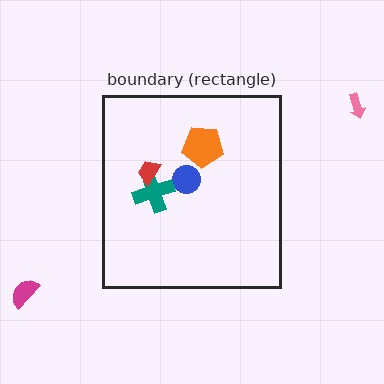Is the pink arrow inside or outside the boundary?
Outside.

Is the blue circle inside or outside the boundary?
Inside.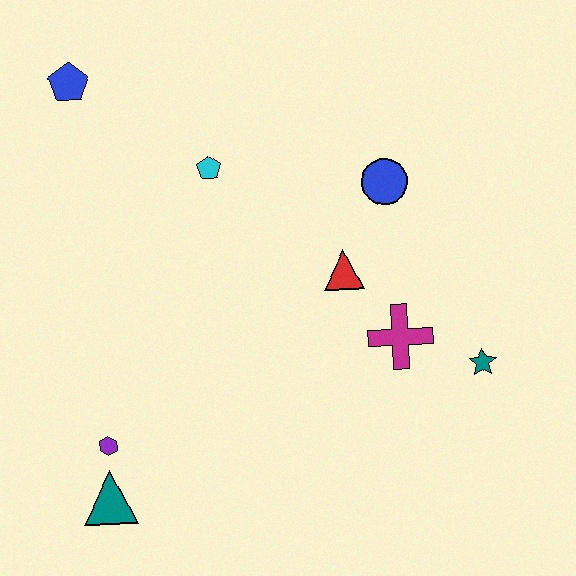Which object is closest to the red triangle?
The magenta cross is closest to the red triangle.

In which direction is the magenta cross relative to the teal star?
The magenta cross is to the left of the teal star.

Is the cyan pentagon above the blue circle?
Yes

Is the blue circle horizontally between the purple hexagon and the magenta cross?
Yes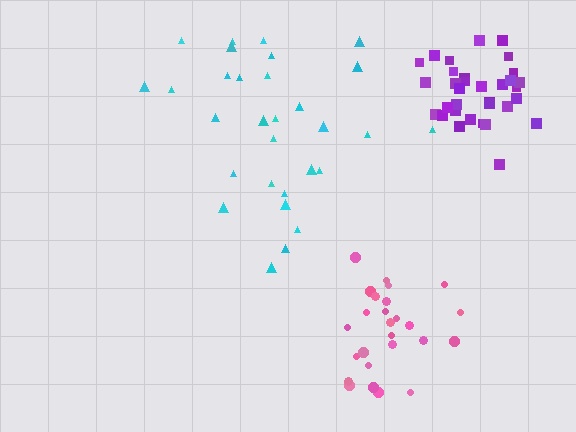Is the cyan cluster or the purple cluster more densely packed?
Purple.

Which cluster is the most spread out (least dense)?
Cyan.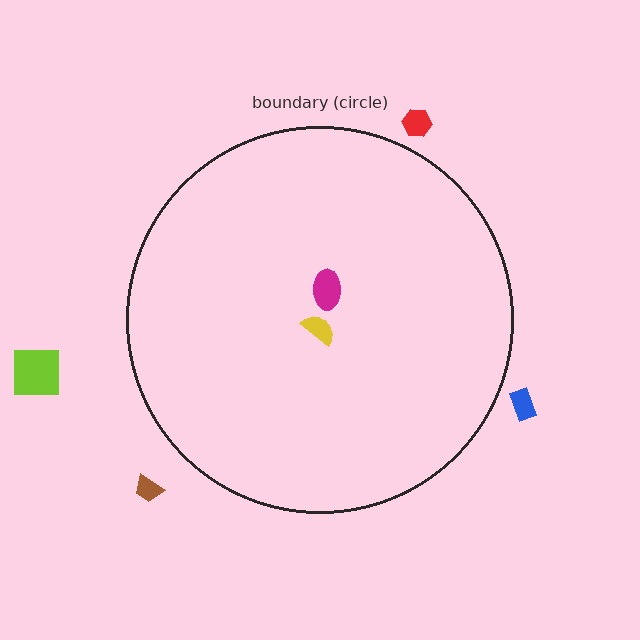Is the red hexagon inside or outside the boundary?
Outside.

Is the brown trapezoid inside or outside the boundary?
Outside.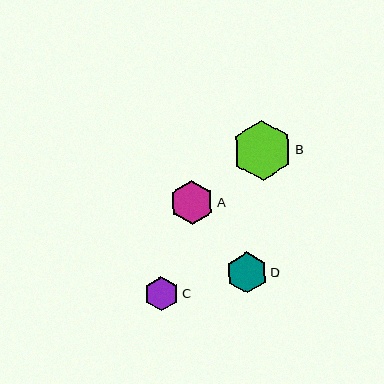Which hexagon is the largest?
Hexagon B is the largest with a size of approximately 60 pixels.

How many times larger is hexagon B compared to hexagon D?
Hexagon B is approximately 1.5 times the size of hexagon D.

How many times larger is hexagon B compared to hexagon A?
Hexagon B is approximately 1.4 times the size of hexagon A.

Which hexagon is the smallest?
Hexagon C is the smallest with a size of approximately 34 pixels.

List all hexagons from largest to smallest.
From largest to smallest: B, A, D, C.